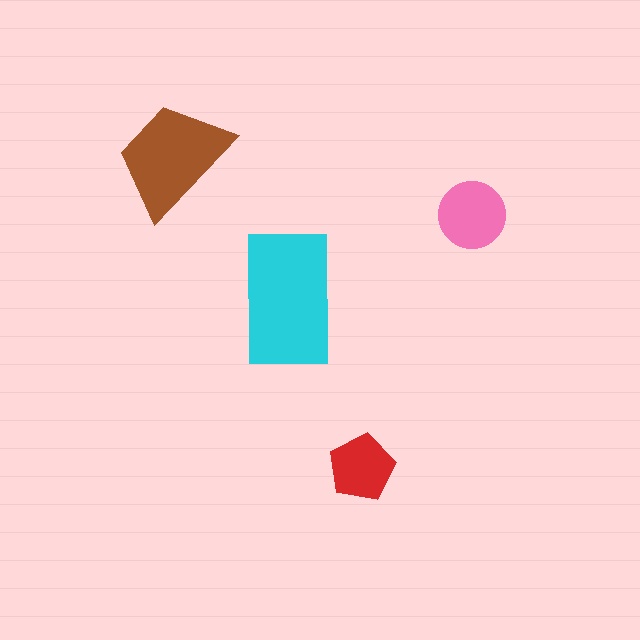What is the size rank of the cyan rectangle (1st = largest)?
1st.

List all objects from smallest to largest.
The red pentagon, the pink circle, the brown trapezoid, the cyan rectangle.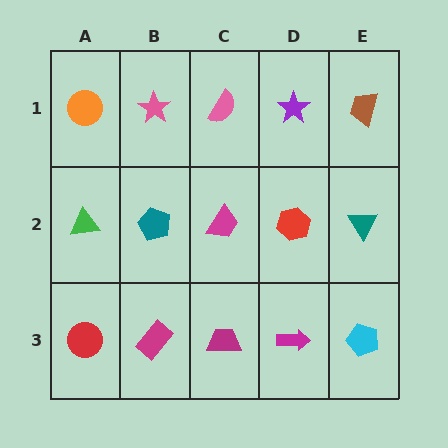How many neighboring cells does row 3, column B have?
3.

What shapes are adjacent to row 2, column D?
A purple star (row 1, column D), a magenta arrow (row 3, column D), a magenta trapezoid (row 2, column C), a teal triangle (row 2, column E).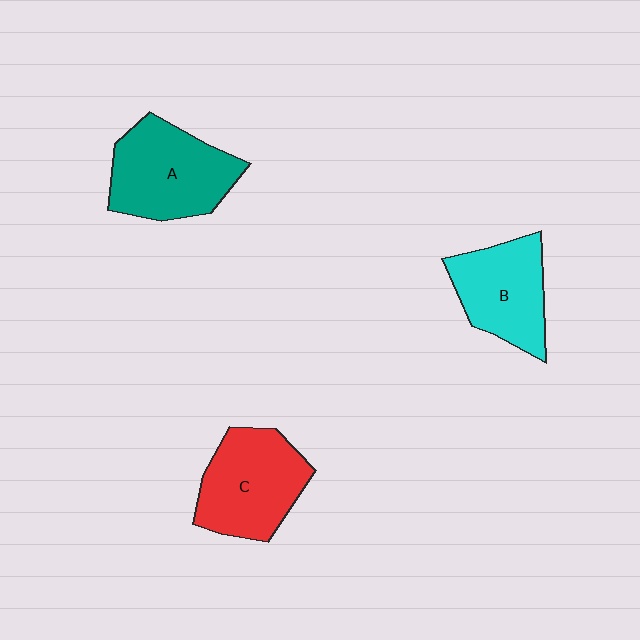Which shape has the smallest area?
Shape B (cyan).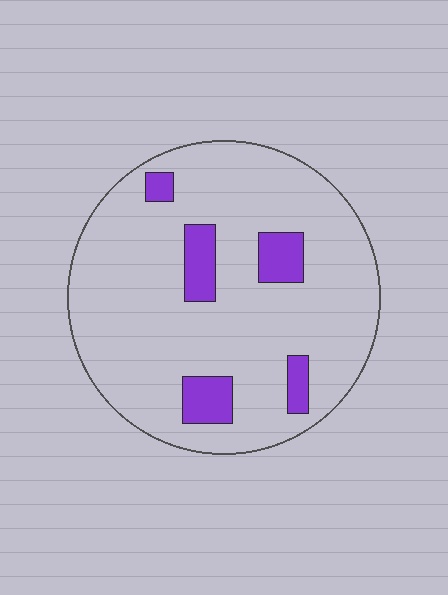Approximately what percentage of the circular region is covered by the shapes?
Approximately 10%.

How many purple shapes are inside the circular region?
5.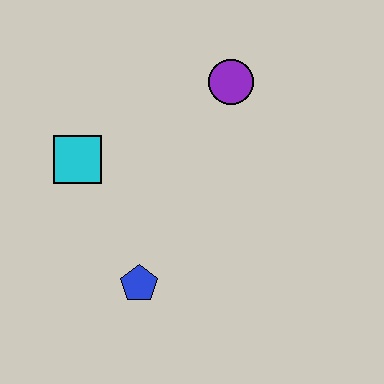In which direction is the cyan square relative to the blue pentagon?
The cyan square is above the blue pentagon.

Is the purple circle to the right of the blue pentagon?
Yes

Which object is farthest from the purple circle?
The blue pentagon is farthest from the purple circle.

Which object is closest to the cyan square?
The blue pentagon is closest to the cyan square.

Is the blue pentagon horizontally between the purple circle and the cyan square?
Yes